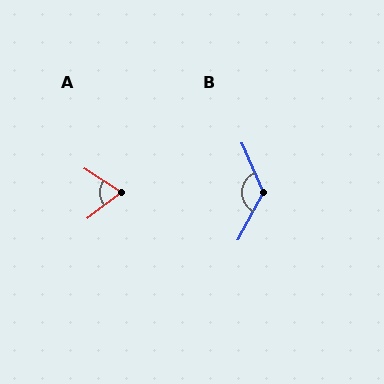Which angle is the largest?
B, at approximately 128 degrees.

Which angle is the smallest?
A, at approximately 69 degrees.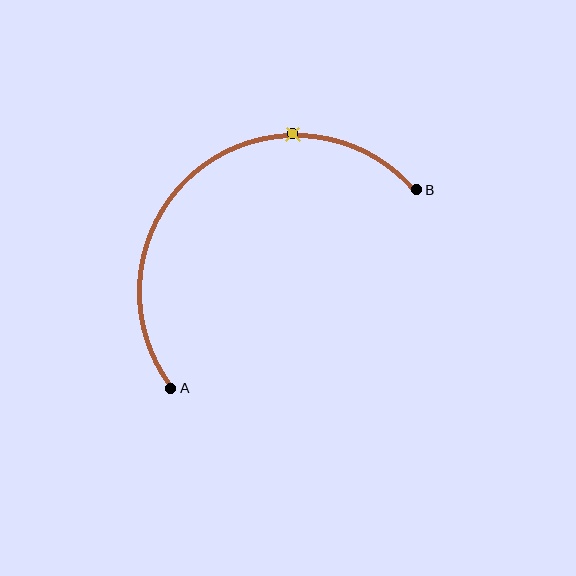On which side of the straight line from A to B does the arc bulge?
The arc bulges above and to the left of the straight line connecting A and B.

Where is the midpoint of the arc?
The arc midpoint is the point on the curve farthest from the straight line joining A and B. It sits above and to the left of that line.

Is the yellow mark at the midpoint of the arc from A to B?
No. The yellow mark lies on the arc but is closer to endpoint B. The arc midpoint would be at the point on the curve equidistant along the arc from both A and B.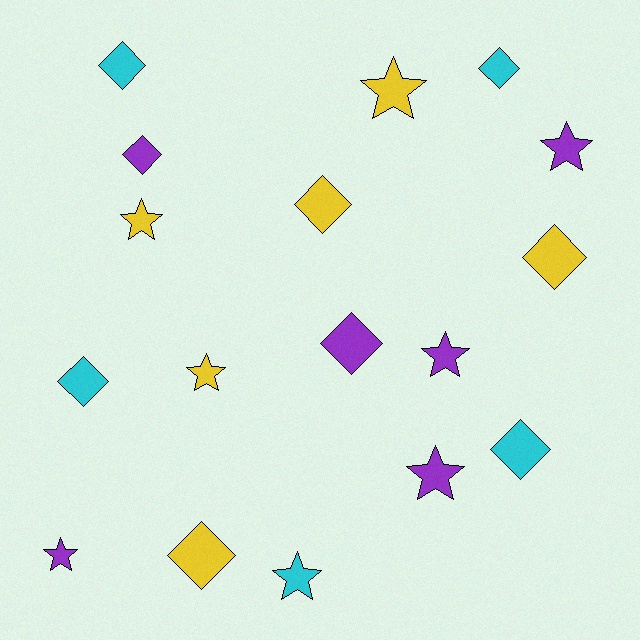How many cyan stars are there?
There is 1 cyan star.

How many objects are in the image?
There are 17 objects.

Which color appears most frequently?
Purple, with 6 objects.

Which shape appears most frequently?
Diamond, with 9 objects.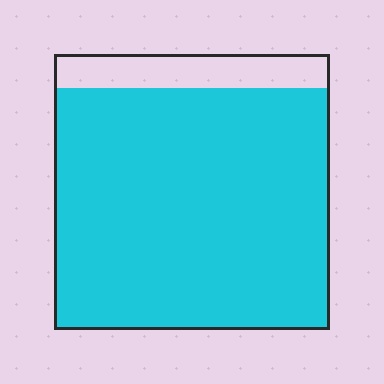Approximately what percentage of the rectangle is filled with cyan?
Approximately 90%.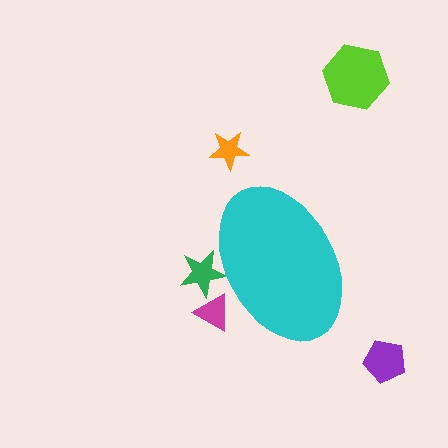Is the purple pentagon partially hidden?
No, the purple pentagon is fully visible.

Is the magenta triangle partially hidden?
Yes, the magenta triangle is partially hidden behind the cyan ellipse.